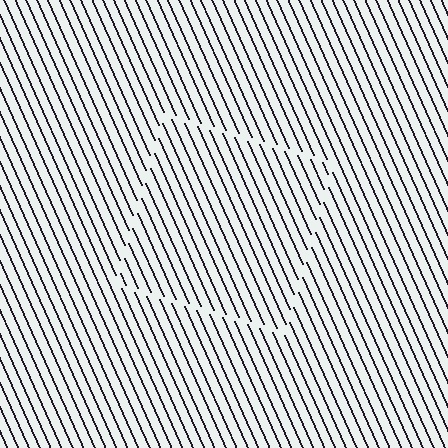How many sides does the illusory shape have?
4 sides — the line-ends trace a square.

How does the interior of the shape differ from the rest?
The interior of the shape contains the same grating, shifted by half a period — the contour is defined by the phase discontinuity where line-ends from the inner and outer gratings abut.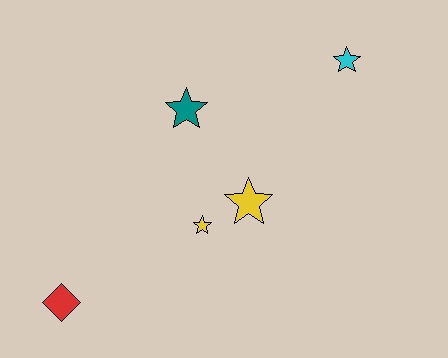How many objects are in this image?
There are 5 objects.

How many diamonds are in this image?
There is 1 diamond.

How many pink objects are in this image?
There are no pink objects.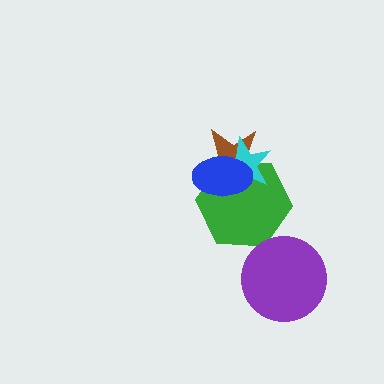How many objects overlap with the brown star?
3 objects overlap with the brown star.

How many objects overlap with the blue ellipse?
3 objects overlap with the blue ellipse.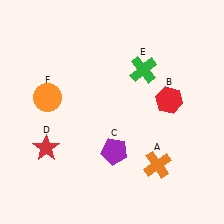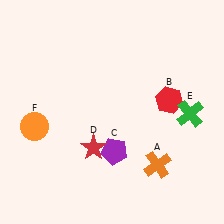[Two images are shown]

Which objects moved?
The objects that moved are: the red star (D), the green cross (E), the orange circle (F).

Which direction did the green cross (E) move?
The green cross (E) moved right.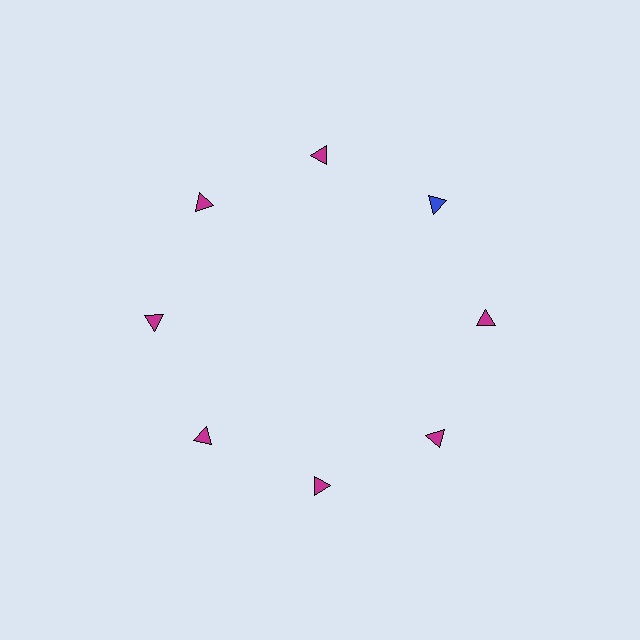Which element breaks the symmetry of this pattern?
The blue triangle at roughly the 2 o'clock position breaks the symmetry. All other shapes are magenta triangles.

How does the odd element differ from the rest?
It has a different color: blue instead of magenta.